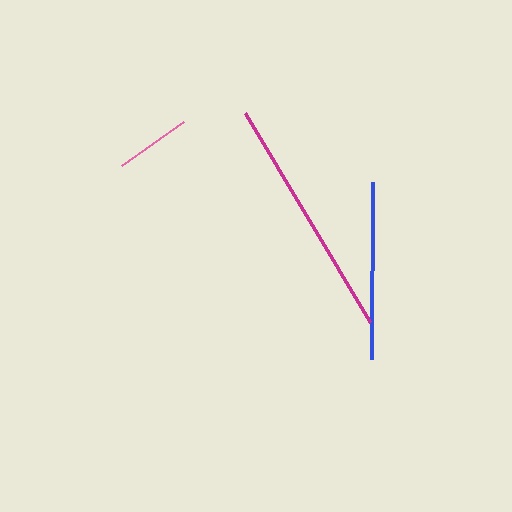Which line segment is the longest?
The magenta line is the longest at approximately 243 pixels.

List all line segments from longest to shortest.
From longest to shortest: magenta, blue, pink.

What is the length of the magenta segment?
The magenta segment is approximately 243 pixels long.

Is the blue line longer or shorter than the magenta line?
The magenta line is longer than the blue line.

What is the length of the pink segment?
The pink segment is approximately 76 pixels long.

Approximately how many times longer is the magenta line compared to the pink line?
The magenta line is approximately 3.2 times the length of the pink line.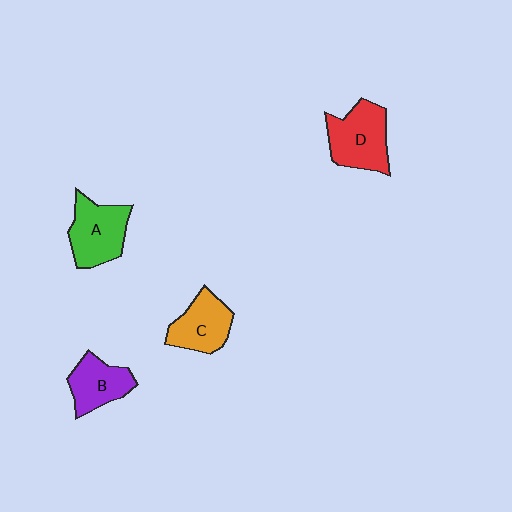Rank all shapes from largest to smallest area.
From largest to smallest: D (red), A (green), C (orange), B (purple).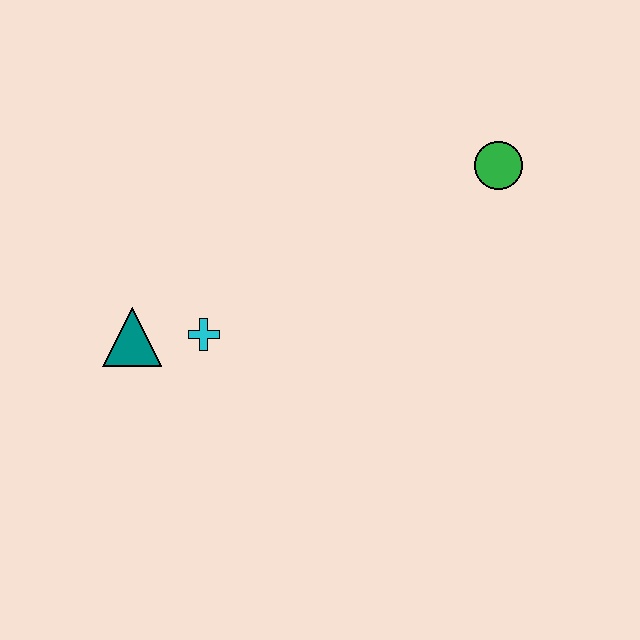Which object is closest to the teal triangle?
The cyan cross is closest to the teal triangle.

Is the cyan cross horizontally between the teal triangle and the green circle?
Yes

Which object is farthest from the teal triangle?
The green circle is farthest from the teal triangle.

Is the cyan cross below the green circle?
Yes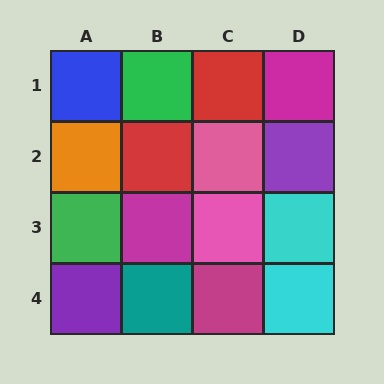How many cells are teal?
1 cell is teal.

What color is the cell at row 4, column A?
Purple.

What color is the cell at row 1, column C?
Red.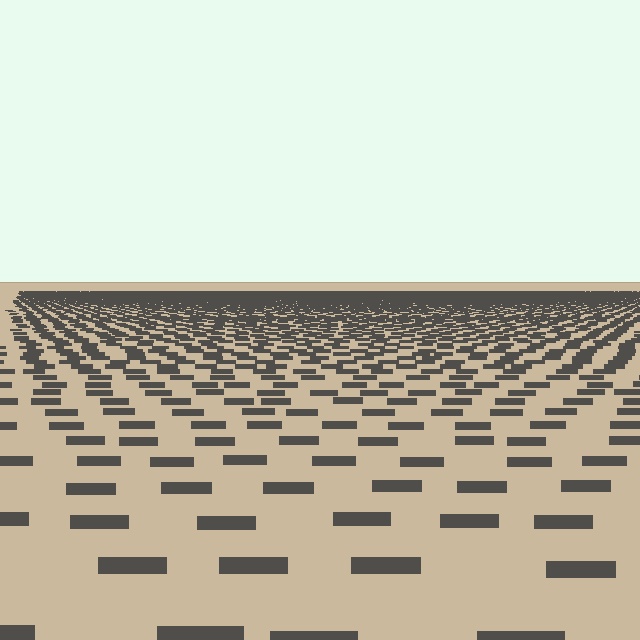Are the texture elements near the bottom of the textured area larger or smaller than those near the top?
Larger. Near the bottom, elements are closer to the viewer and appear at a bigger on-screen size.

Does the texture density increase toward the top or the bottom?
Density increases toward the top.